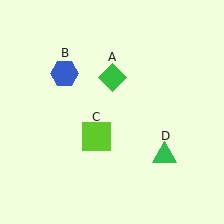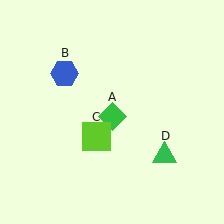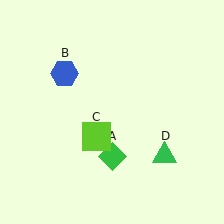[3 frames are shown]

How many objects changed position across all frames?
1 object changed position: green diamond (object A).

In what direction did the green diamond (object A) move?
The green diamond (object A) moved down.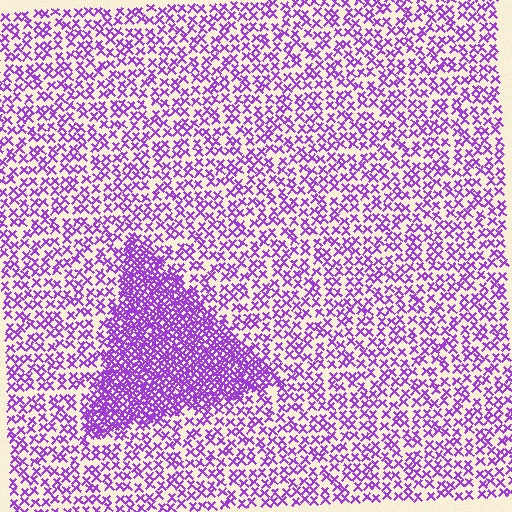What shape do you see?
I see a triangle.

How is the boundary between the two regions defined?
The boundary is defined by a change in element density (approximately 2.5x ratio). All elements are the same color, size, and shape.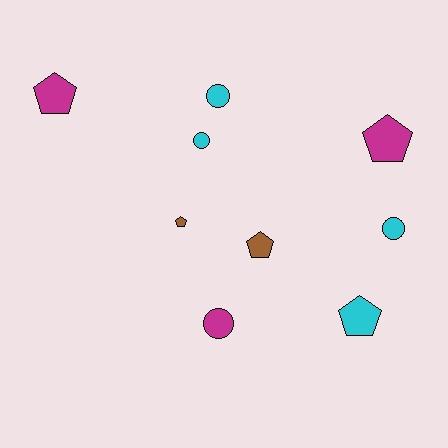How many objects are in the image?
There are 9 objects.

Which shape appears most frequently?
Pentagon, with 5 objects.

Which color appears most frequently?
Cyan, with 4 objects.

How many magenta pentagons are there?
There are 2 magenta pentagons.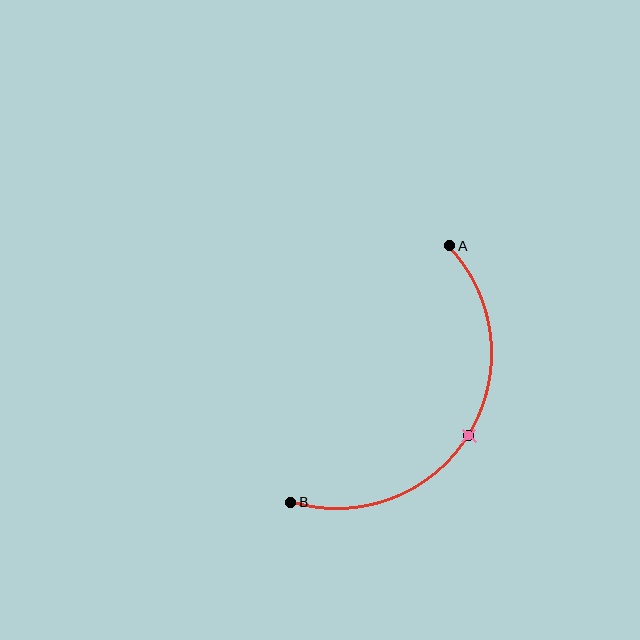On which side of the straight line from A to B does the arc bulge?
The arc bulges to the right of the straight line connecting A and B.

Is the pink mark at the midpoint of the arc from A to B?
Yes. The pink mark lies on the arc at equal arc-length from both A and B — it is the arc midpoint.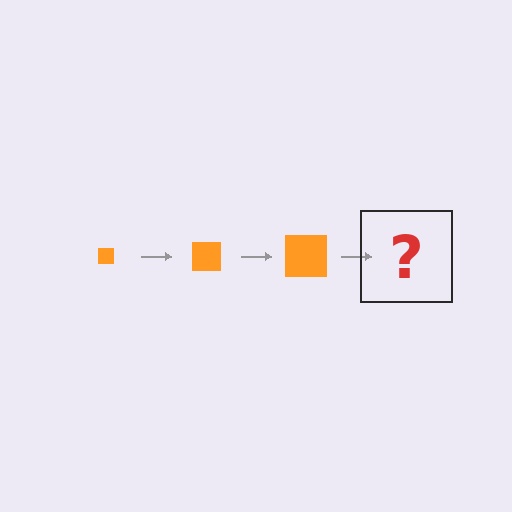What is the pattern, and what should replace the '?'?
The pattern is that the square gets progressively larger each step. The '?' should be an orange square, larger than the previous one.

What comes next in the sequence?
The next element should be an orange square, larger than the previous one.